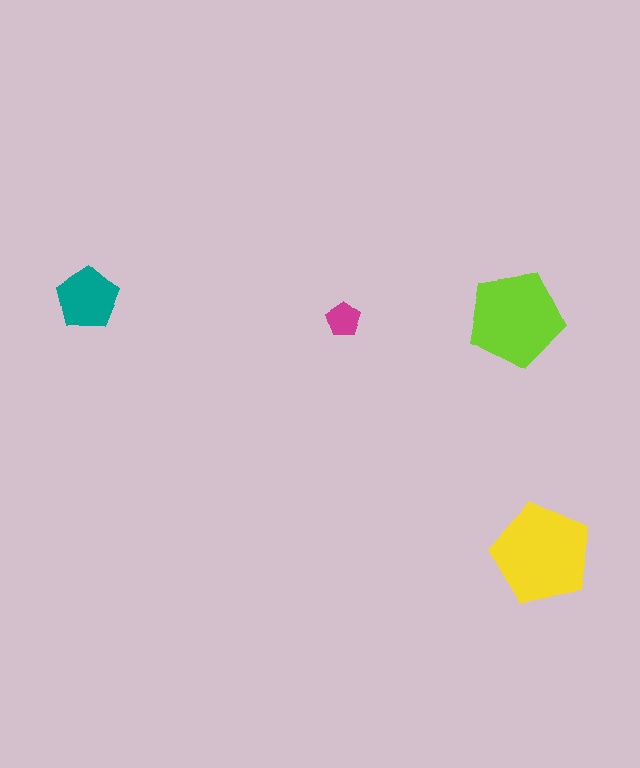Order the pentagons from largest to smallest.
the yellow one, the lime one, the teal one, the magenta one.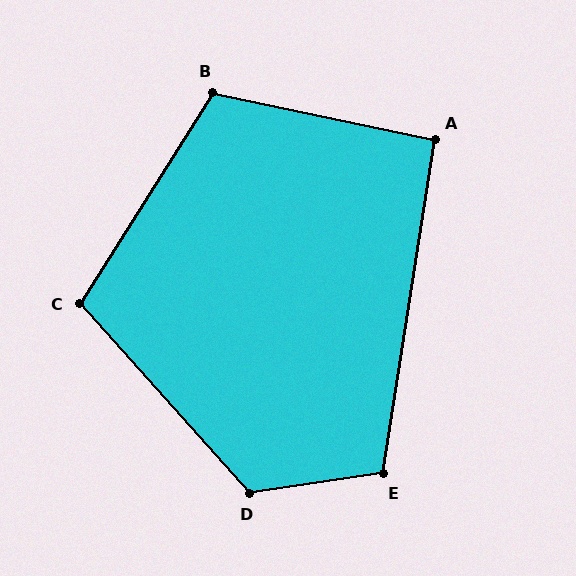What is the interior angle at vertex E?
Approximately 107 degrees (obtuse).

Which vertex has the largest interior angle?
D, at approximately 123 degrees.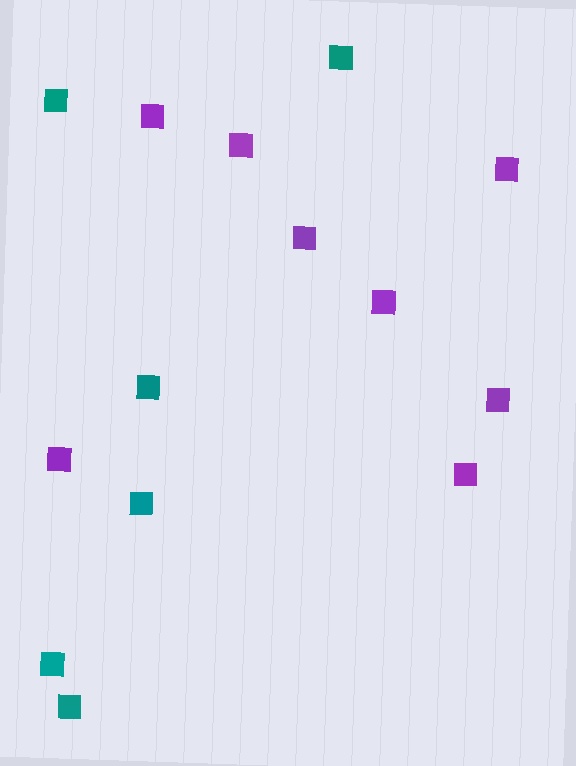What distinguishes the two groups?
There are 2 groups: one group of teal squares (6) and one group of purple squares (8).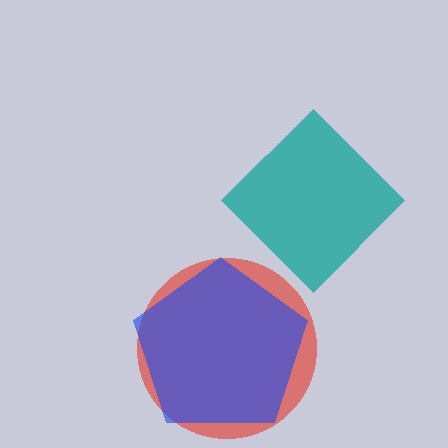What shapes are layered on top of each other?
The layered shapes are: a red circle, a teal diamond, a blue pentagon.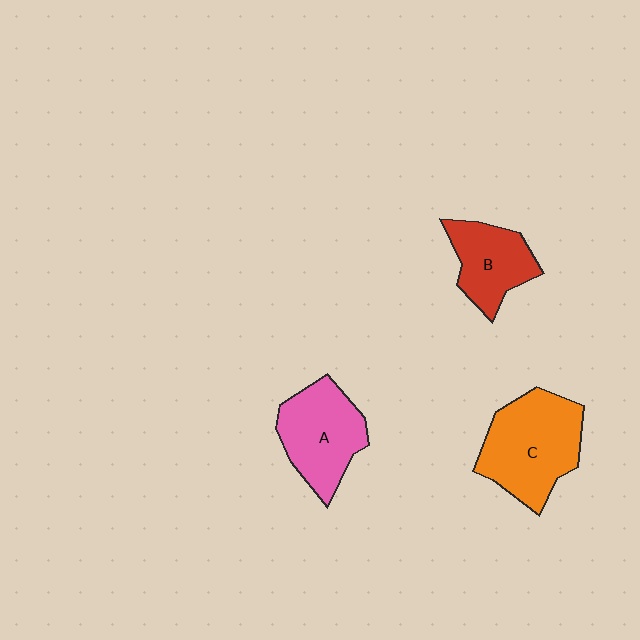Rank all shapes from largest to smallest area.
From largest to smallest: C (orange), A (pink), B (red).